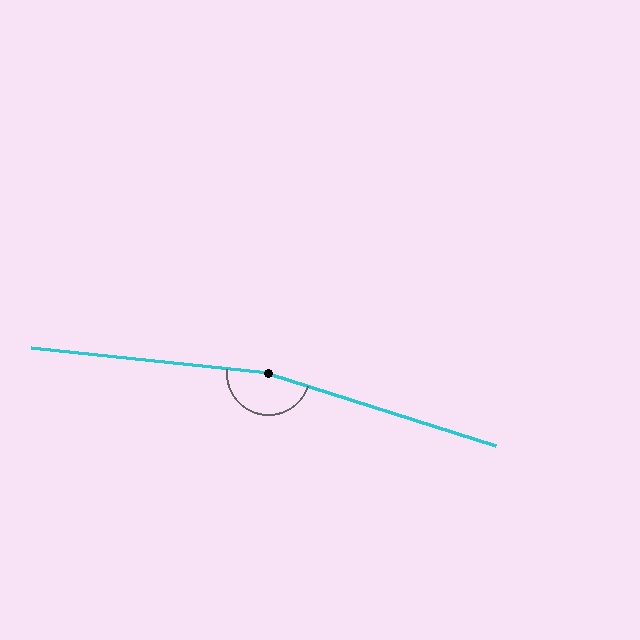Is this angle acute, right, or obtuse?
It is obtuse.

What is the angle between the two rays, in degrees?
Approximately 168 degrees.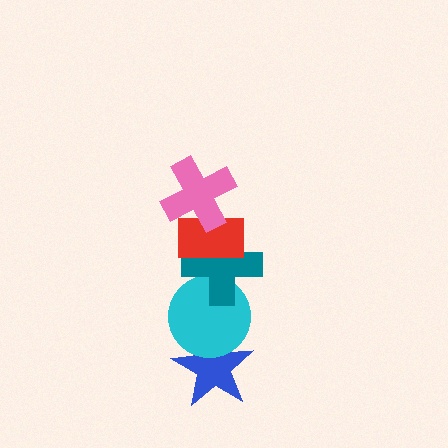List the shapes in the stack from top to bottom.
From top to bottom: the pink cross, the red rectangle, the teal cross, the cyan circle, the blue star.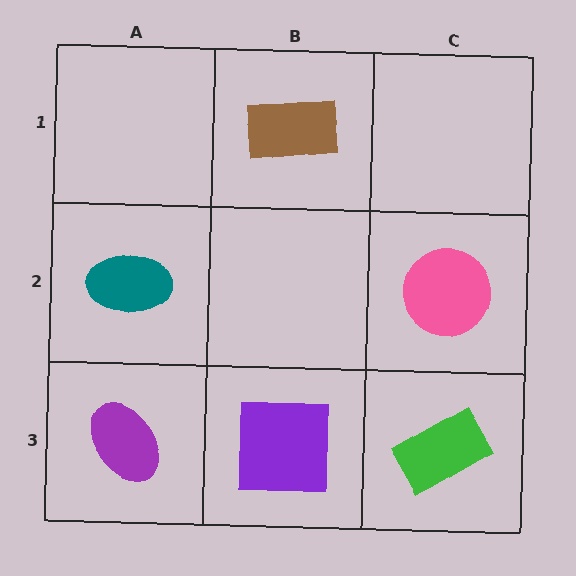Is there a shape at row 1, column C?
No, that cell is empty.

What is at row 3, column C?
A green rectangle.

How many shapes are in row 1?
1 shape.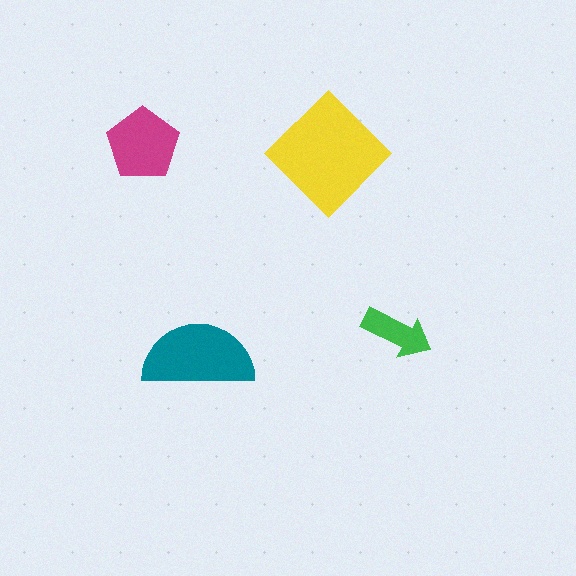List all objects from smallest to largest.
The green arrow, the magenta pentagon, the teal semicircle, the yellow diamond.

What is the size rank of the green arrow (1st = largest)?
4th.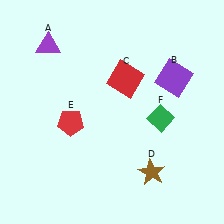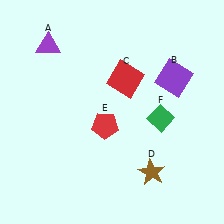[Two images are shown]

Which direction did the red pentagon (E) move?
The red pentagon (E) moved right.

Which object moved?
The red pentagon (E) moved right.